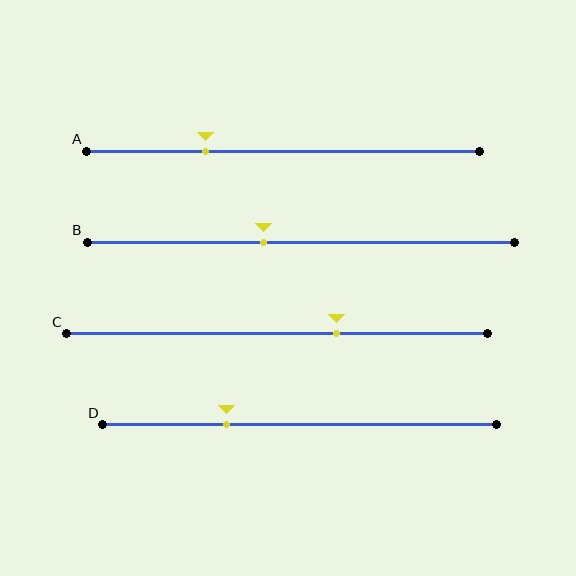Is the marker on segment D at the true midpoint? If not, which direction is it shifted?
No, the marker on segment D is shifted to the left by about 19% of the segment length.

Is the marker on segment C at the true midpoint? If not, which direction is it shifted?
No, the marker on segment C is shifted to the right by about 14% of the segment length.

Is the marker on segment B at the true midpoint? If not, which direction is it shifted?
No, the marker on segment B is shifted to the left by about 9% of the segment length.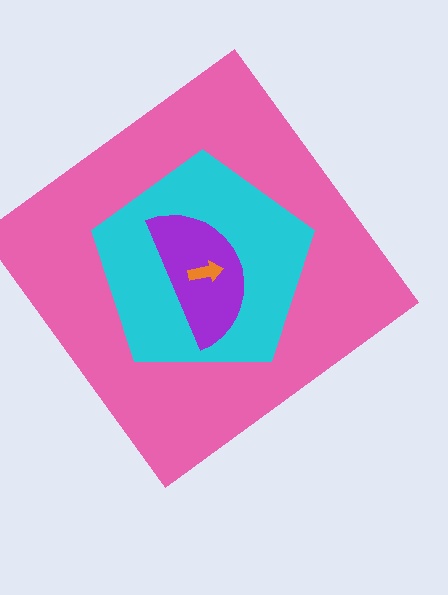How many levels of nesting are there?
4.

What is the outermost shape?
The pink diamond.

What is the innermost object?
The orange arrow.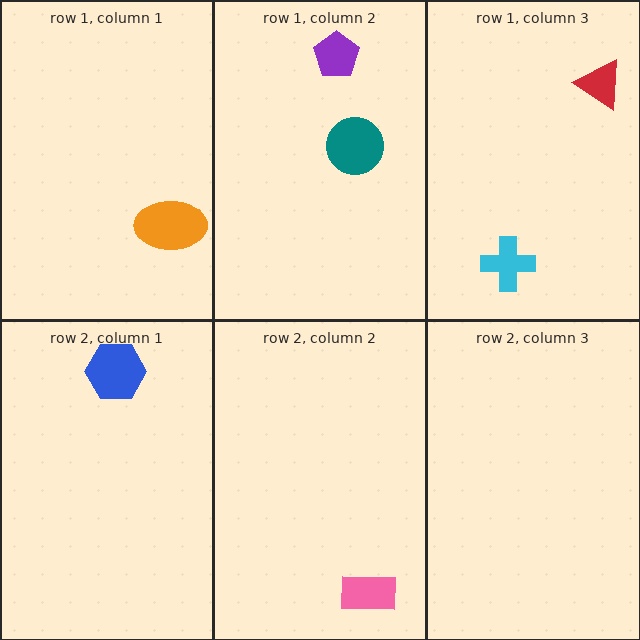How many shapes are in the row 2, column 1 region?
1.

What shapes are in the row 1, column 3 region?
The red triangle, the cyan cross.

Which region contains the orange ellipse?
The row 1, column 1 region.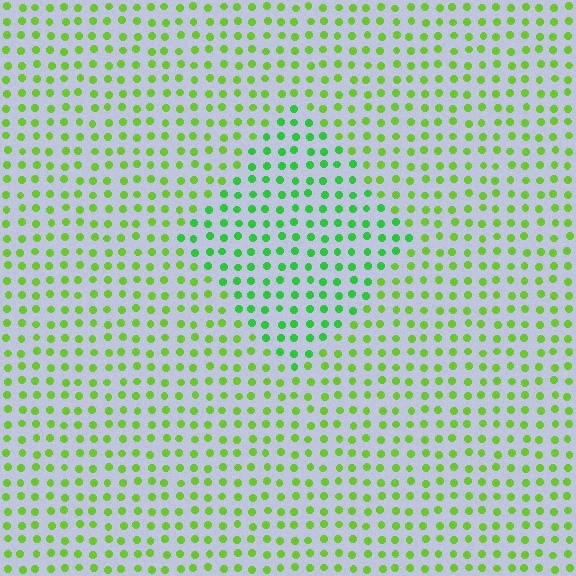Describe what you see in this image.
The image is filled with small lime elements in a uniform arrangement. A diamond-shaped region is visible where the elements are tinted to a slightly different hue, forming a subtle color boundary.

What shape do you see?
I see a diamond.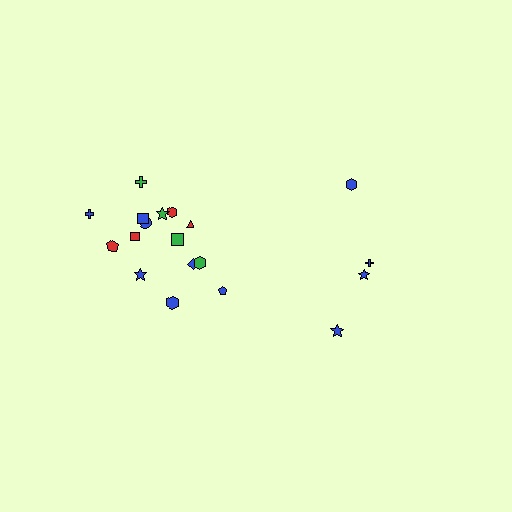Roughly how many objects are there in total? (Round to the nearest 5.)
Roughly 20 objects in total.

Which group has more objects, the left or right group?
The left group.